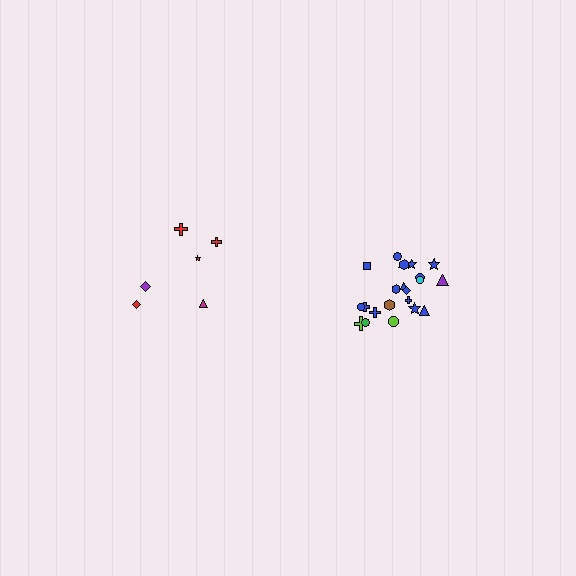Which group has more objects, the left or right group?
The right group.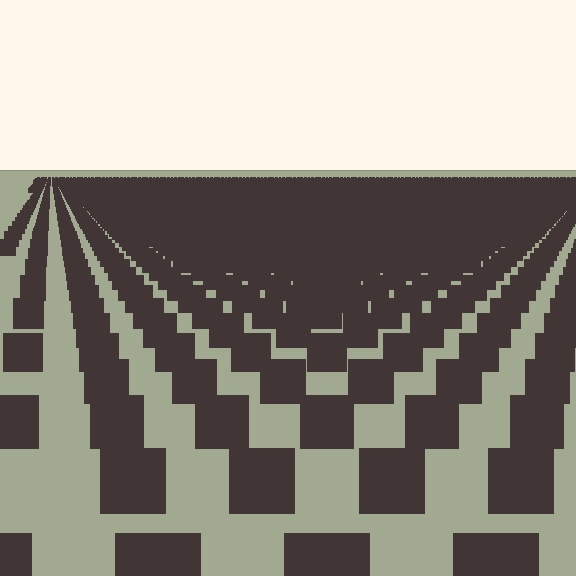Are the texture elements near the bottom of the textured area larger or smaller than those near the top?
Larger. Near the bottom, elements are closer to the viewer and appear at a bigger on-screen size.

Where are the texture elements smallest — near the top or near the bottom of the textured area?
Near the top.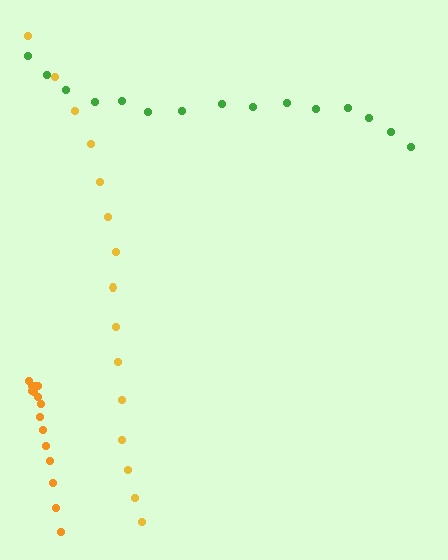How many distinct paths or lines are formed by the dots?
There are 3 distinct paths.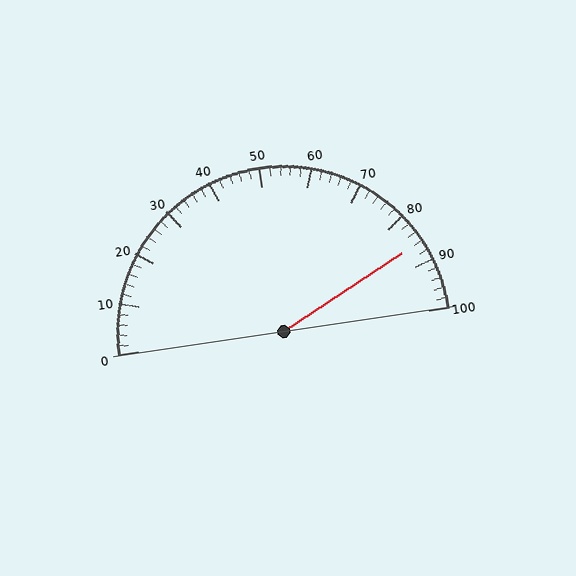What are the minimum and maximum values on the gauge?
The gauge ranges from 0 to 100.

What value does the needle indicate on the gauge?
The needle indicates approximately 86.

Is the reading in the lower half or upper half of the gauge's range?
The reading is in the upper half of the range (0 to 100).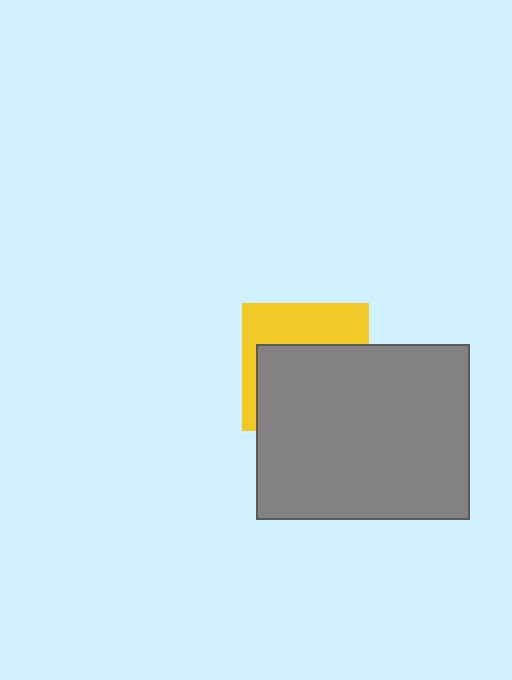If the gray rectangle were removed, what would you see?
You would see the complete yellow square.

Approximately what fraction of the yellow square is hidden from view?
Roughly 61% of the yellow square is hidden behind the gray rectangle.